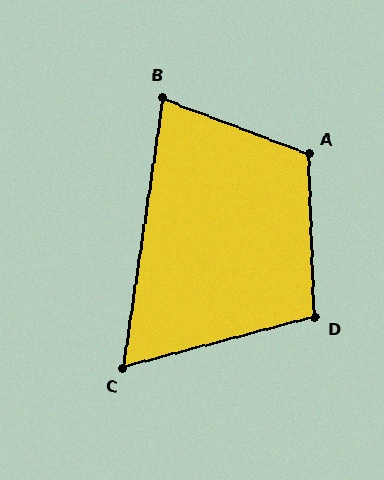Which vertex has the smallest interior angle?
C, at approximately 67 degrees.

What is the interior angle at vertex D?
Approximately 102 degrees (obtuse).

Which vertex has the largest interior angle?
A, at approximately 113 degrees.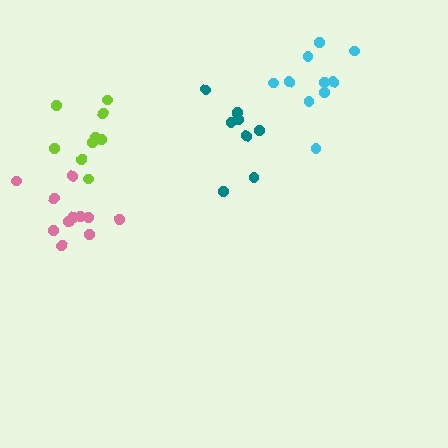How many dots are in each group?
Group 1: 11 dots, Group 2: 9 dots, Group 3: 9 dots, Group 4: 10 dots (39 total).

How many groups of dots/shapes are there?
There are 4 groups.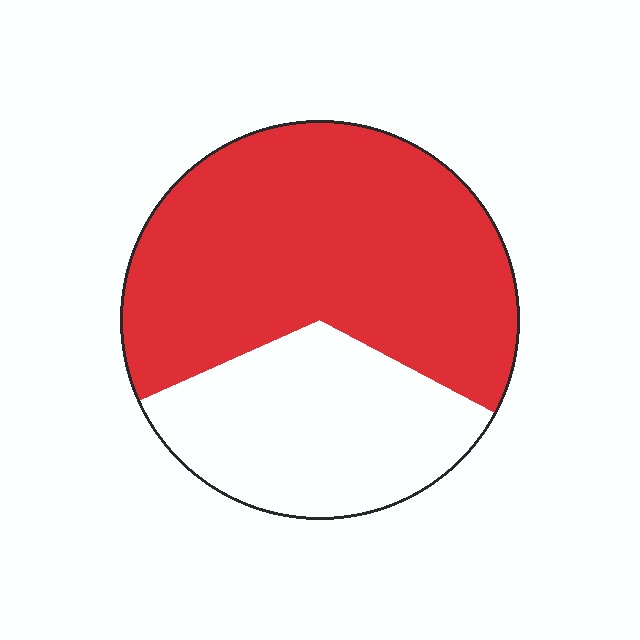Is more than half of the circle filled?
Yes.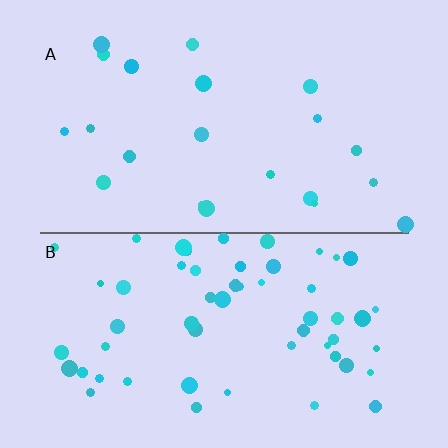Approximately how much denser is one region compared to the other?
Approximately 2.4× — region B over region A.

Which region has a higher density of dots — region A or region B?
B (the bottom).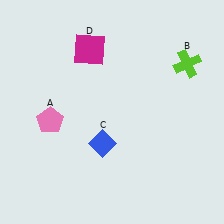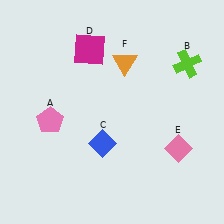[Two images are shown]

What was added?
A pink diamond (E), an orange triangle (F) were added in Image 2.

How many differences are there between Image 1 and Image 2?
There are 2 differences between the two images.